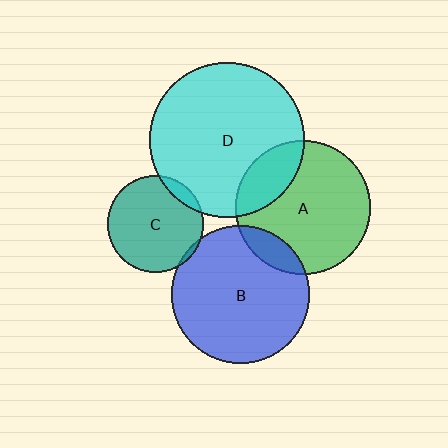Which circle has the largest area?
Circle D (cyan).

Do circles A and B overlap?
Yes.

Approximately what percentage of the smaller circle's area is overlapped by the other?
Approximately 10%.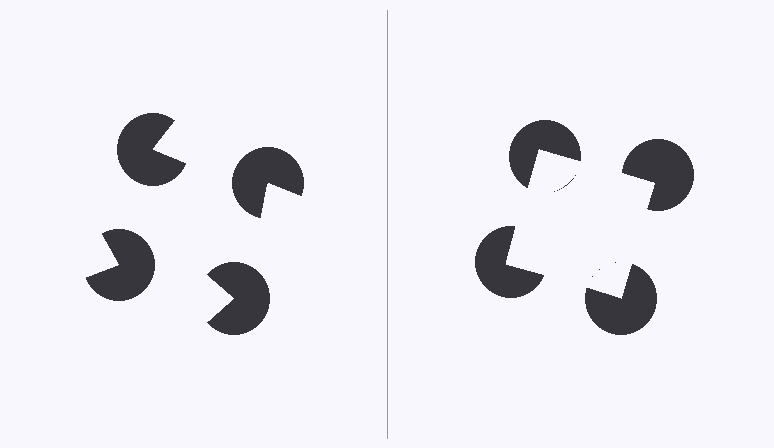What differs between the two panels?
The pac-man discs are positioned identically on both sides; only the wedge orientations differ. On the right they align to a square; on the left they are misaligned.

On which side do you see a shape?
An illusory square appears on the right side. On the left side the wedge cuts are rotated, so no coherent shape forms.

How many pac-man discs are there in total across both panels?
8 — 4 on each side.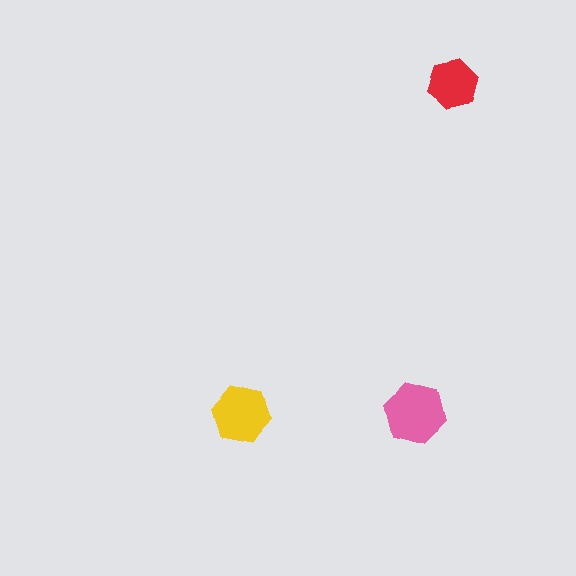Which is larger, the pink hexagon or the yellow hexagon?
The pink one.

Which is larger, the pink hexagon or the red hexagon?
The pink one.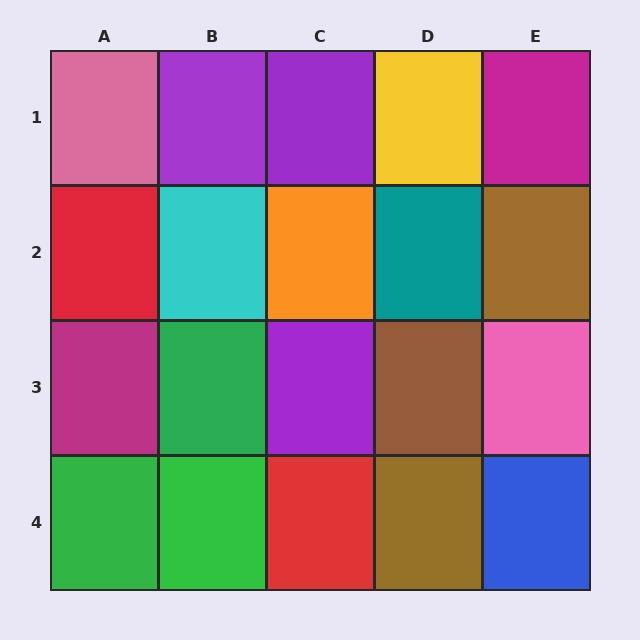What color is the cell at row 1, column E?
Magenta.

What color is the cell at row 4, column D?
Brown.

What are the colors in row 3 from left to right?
Magenta, green, purple, brown, pink.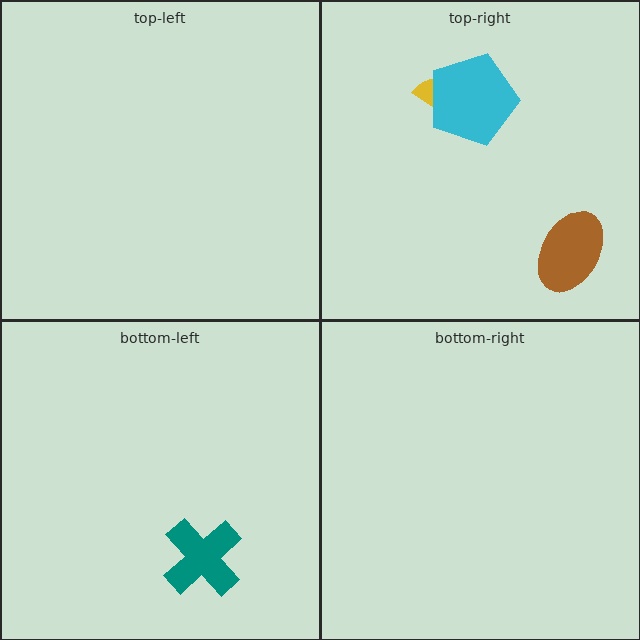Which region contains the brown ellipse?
The top-right region.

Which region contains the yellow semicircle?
The top-right region.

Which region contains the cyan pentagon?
The top-right region.